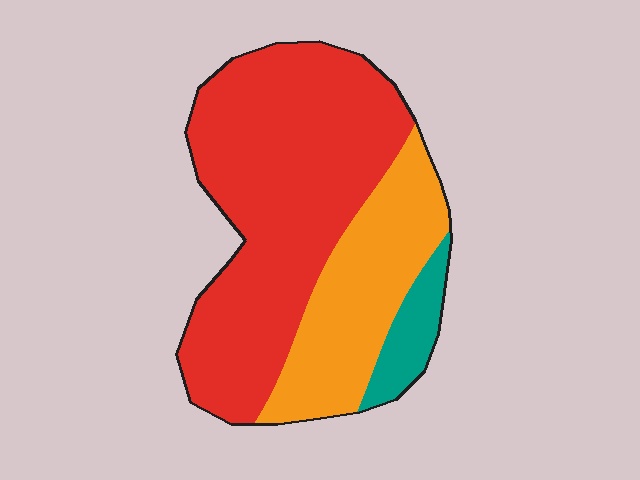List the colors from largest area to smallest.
From largest to smallest: red, orange, teal.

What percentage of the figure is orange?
Orange takes up between a sixth and a third of the figure.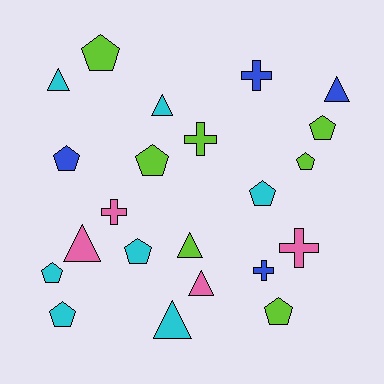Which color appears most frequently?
Cyan, with 7 objects.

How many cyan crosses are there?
There are no cyan crosses.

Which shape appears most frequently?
Pentagon, with 10 objects.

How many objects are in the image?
There are 22 objects.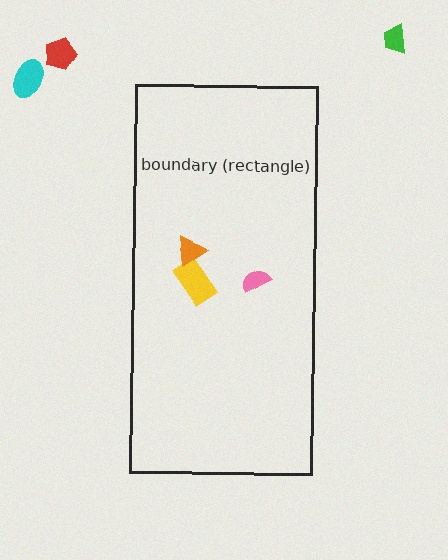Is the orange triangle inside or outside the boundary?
Inside.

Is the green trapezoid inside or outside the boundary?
Outside.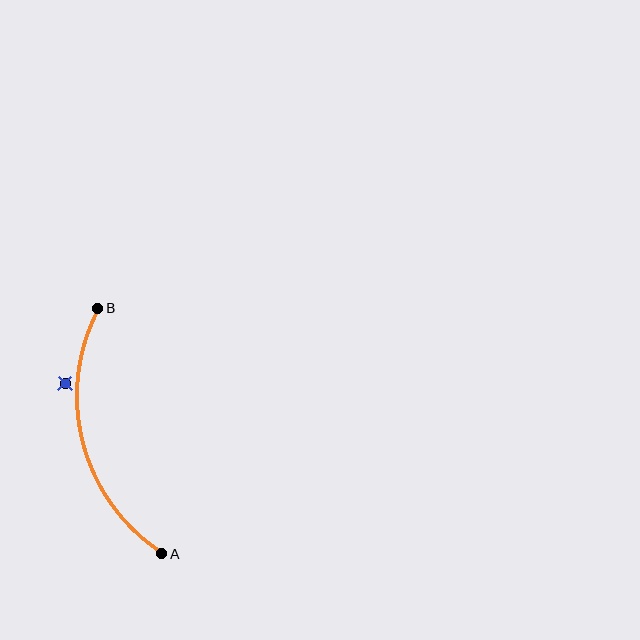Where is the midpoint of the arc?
The arc midpoint is the point on the curve farthest from the straight line joining A and B. It sits to the left of that line.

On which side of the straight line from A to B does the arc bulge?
The arc bulges to the left of the straight line connecting A and B.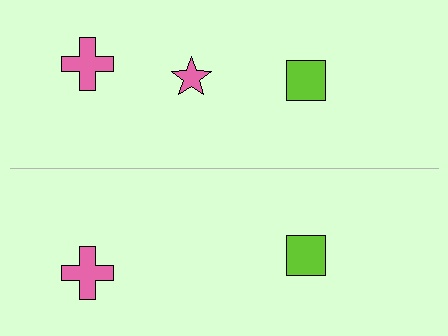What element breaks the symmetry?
A pink star is missing from the bottom side.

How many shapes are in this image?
There are 5 shapes in this image.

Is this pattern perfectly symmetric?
No, the pattern is not perfectly symmetric. A pink star is missing from the bottom side.